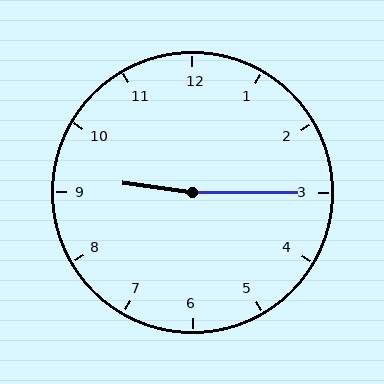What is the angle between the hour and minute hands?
Approximately 172 degrees.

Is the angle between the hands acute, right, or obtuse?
It is obtuse.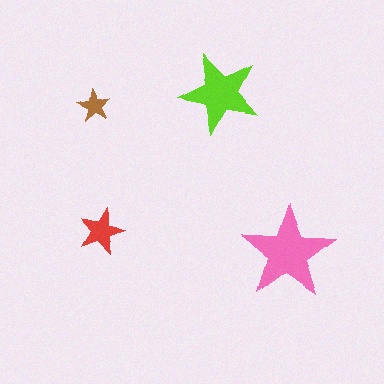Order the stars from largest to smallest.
the pink one, the lime one, the red one, the brown one.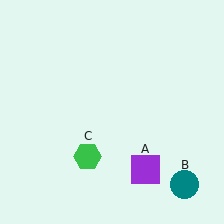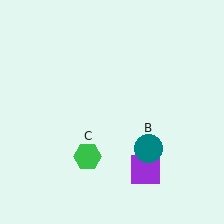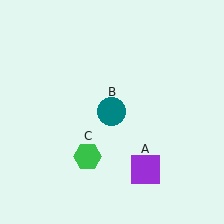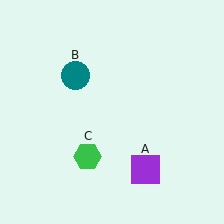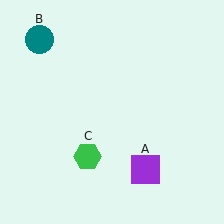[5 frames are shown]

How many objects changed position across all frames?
1 object changed position: teal circle (object B).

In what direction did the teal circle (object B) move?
The teal circle (object B) moved up and to the left.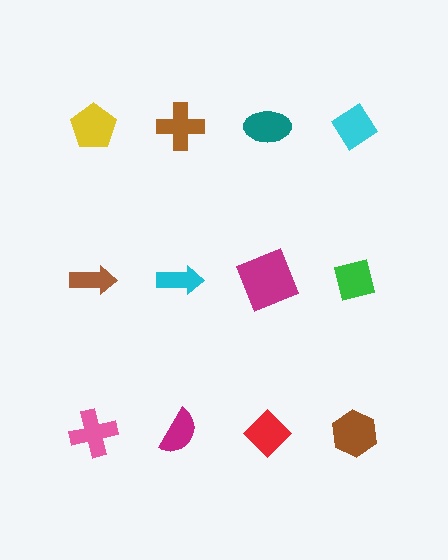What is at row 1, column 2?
A brown cross.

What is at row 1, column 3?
A teal ellipse.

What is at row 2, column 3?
A magenta square.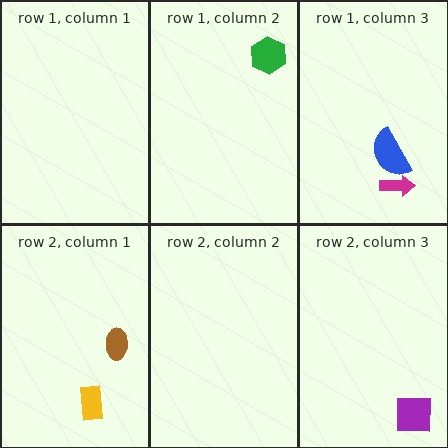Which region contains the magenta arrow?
The row 1, column 3 region.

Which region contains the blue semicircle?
The row 1, column 3 region.